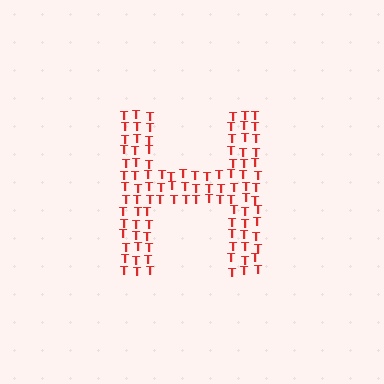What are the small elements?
The small elements are letter T's.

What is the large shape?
The large shape is the letter H.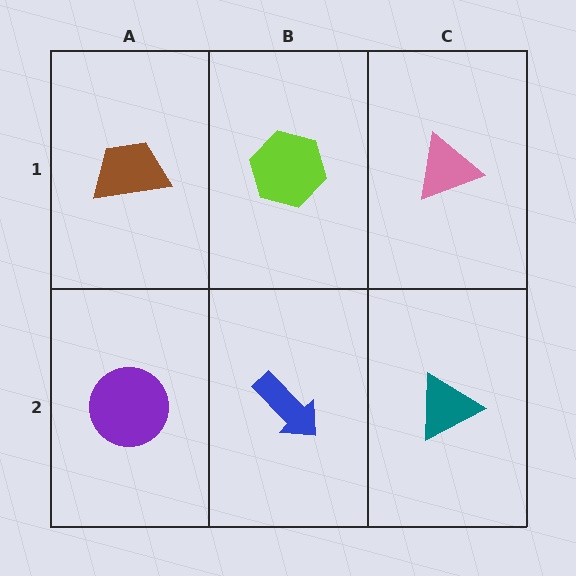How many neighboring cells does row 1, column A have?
2.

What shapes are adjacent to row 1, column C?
A teal triangle (row 2, column C), a lime hexagon (row 1, column B).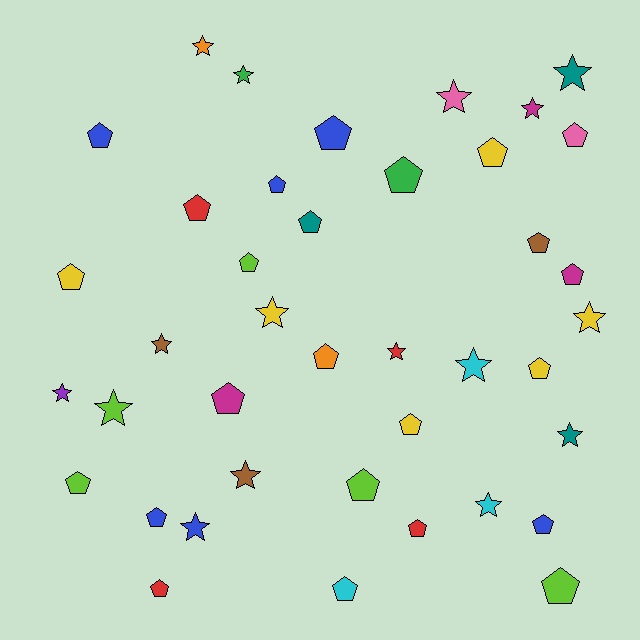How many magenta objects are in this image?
There are 3 magenta objects.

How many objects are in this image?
There are 40 objects.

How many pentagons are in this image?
There are 24 pentagons.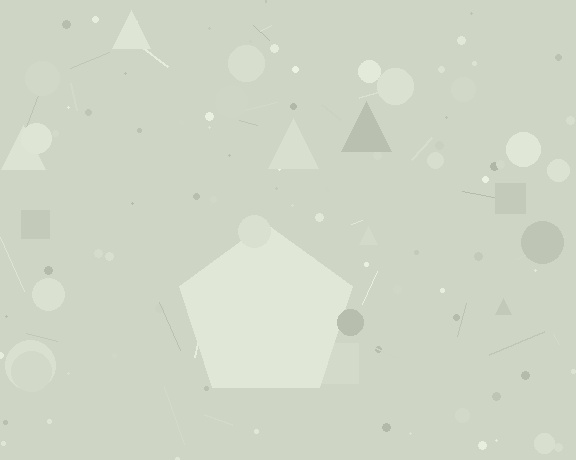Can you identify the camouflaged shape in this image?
The camouflaged shape is a pentagon.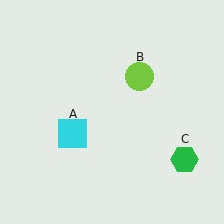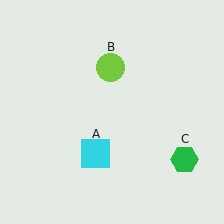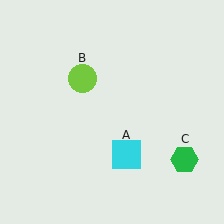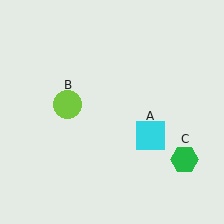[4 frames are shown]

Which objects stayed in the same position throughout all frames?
Green hexagon (object C) remained stationary.